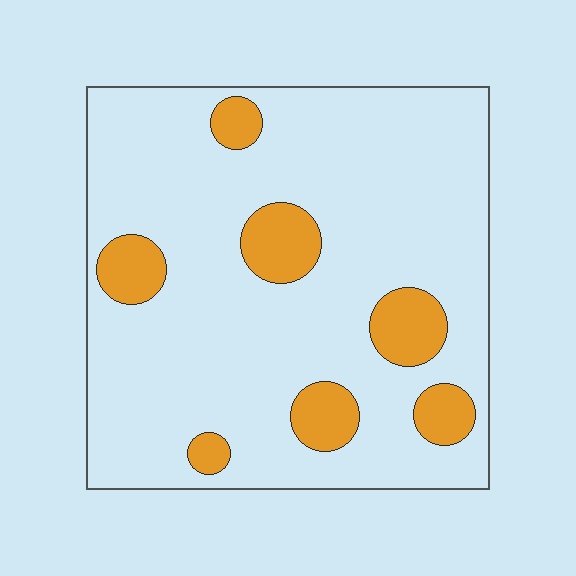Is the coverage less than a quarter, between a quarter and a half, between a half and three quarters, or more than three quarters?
Less than a quarter.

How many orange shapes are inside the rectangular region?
7.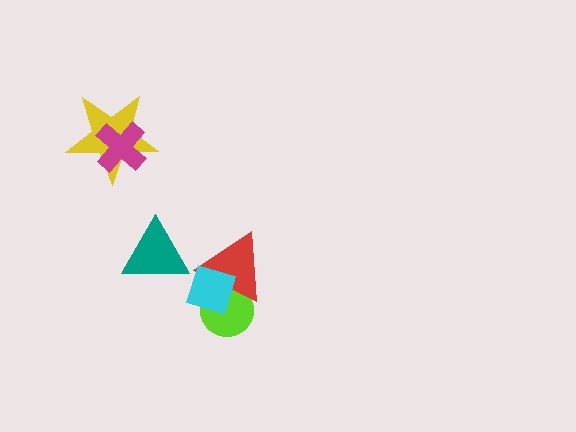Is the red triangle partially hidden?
Yes, it is partially covered by another shape.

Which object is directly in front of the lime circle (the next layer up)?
The red triangle is directly in front of the lime circle.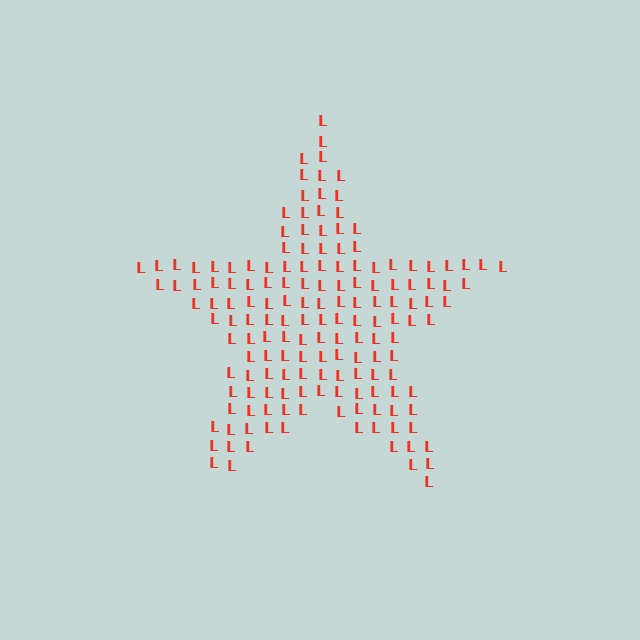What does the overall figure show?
The overall figure shows a star.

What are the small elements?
The small elements are letter L's.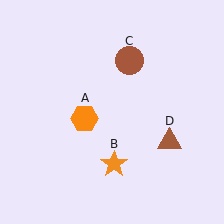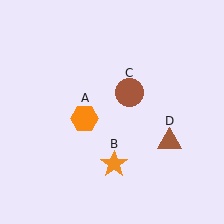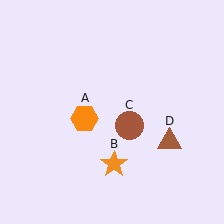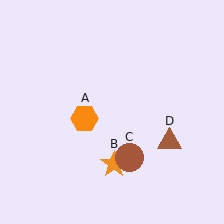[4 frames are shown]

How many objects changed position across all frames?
1 object changed position: brown circle (object C).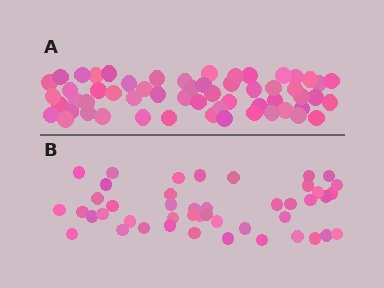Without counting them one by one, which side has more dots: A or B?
Region A (the top region) has more dots.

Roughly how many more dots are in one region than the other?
Region A has roughly 12 or so more dots than region B.